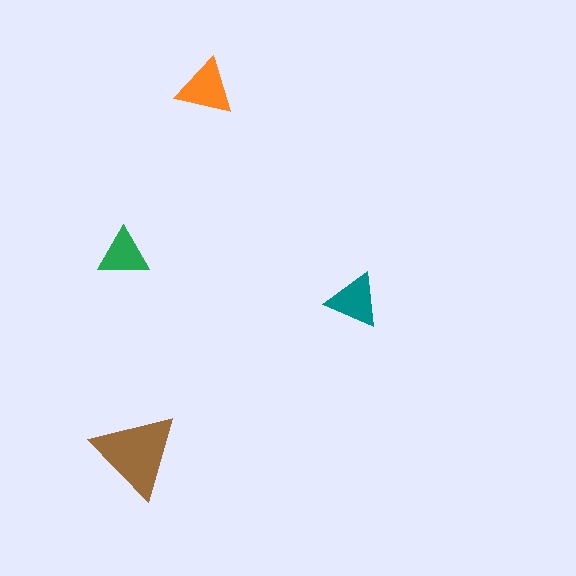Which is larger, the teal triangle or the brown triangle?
The brown one.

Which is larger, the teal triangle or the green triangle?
The teal one.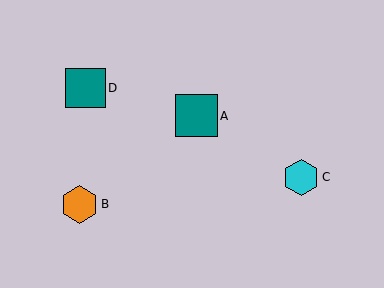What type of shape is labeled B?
Shape B is an orange hexagon.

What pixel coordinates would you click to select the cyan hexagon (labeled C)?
Click at (301, 177) to select the cyan hexagon C.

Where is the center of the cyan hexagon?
The center of the cyan hexagon is at (301, 177).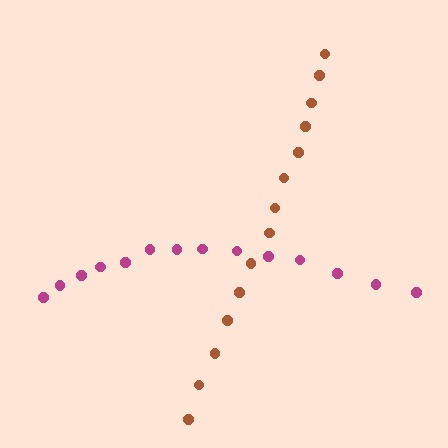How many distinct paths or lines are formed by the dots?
There are 2 distinct paths.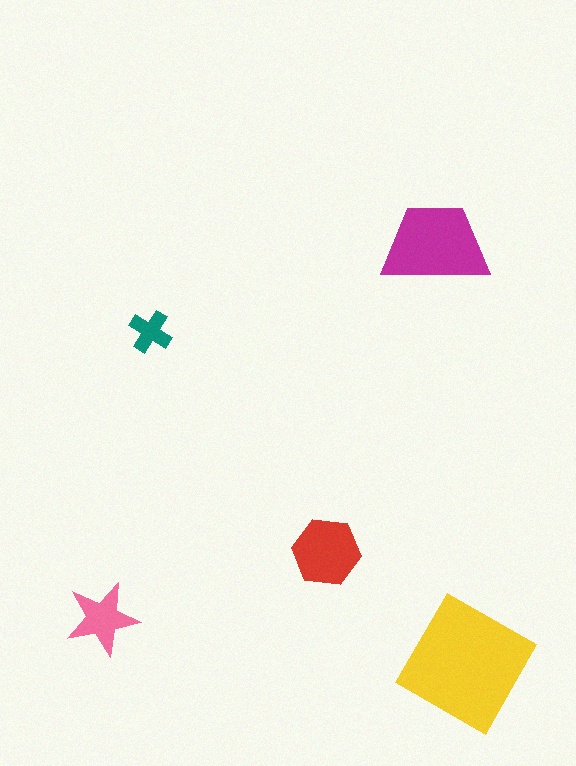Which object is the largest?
The yellow square.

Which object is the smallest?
The teal cross.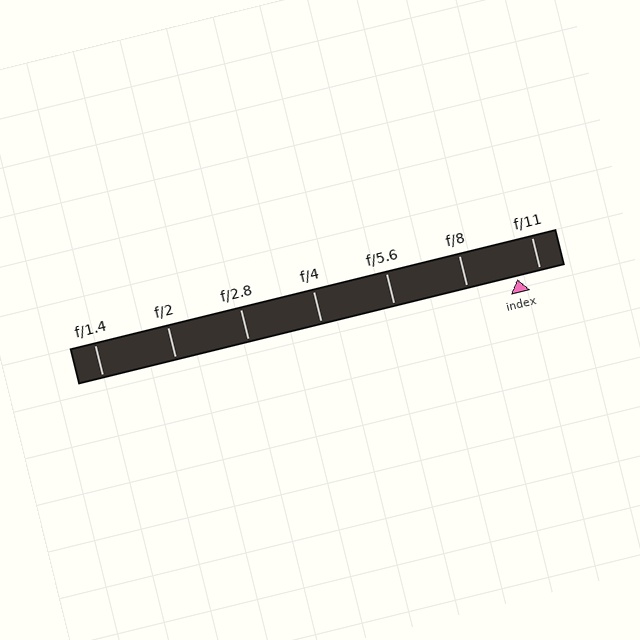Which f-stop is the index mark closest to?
The index mark is closest to f/11.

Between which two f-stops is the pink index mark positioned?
The index mark is between f/8 and f/11.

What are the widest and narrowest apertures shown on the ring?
The widest aperture shown is f/1.4 and the narrowest is f/11.